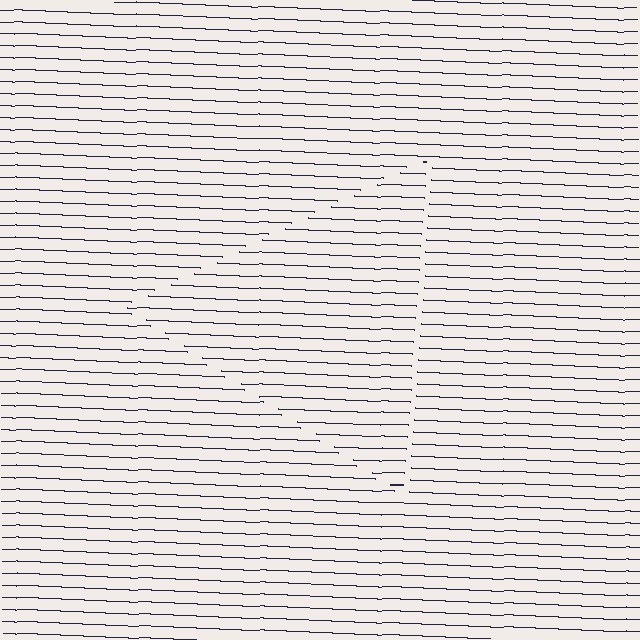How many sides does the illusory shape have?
3 sides — the line-ends trace a triangle.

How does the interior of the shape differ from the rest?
The interior of the shape contains the same grating, shifted by half a period — the contour is defined by the phase discontinuity where line-ends from the inner and outer gratings abut.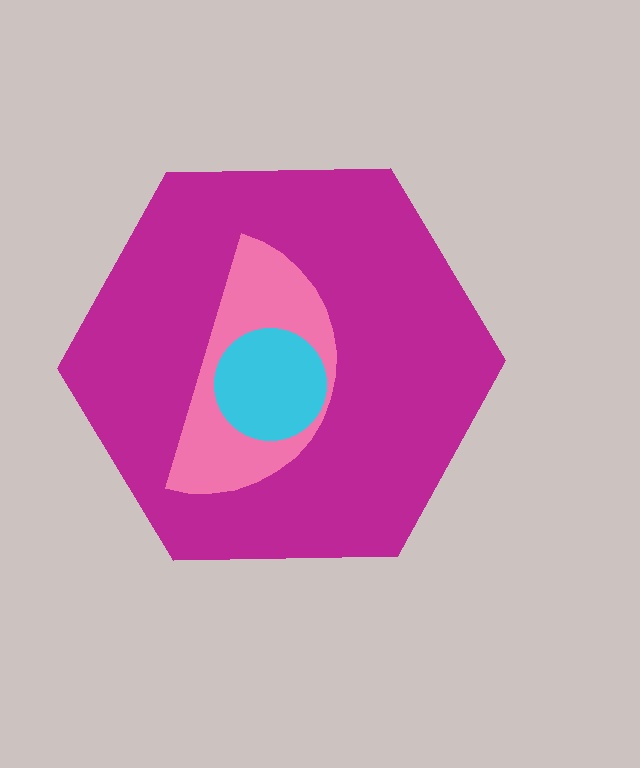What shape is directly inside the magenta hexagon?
The pink semicircle.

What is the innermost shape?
The cyan circle.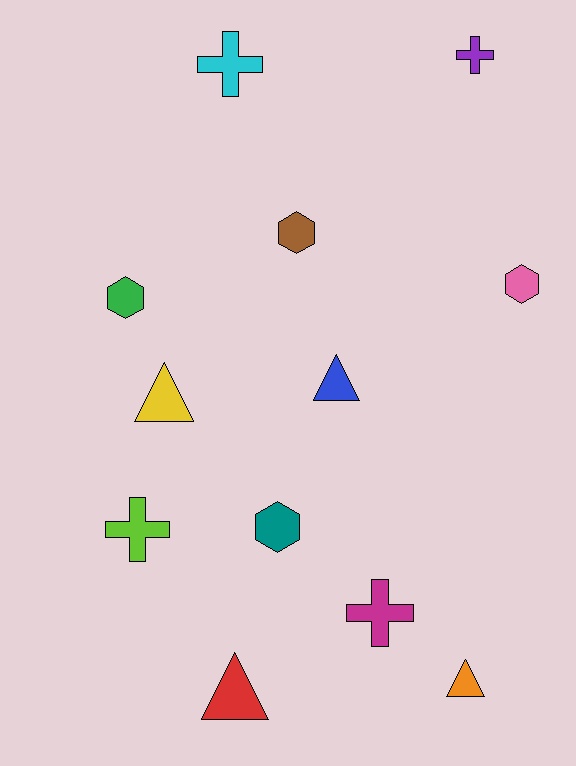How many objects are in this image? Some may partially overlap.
There are 12 objects.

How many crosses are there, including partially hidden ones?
There are 4 crosses.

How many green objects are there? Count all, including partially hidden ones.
There is 1 green object.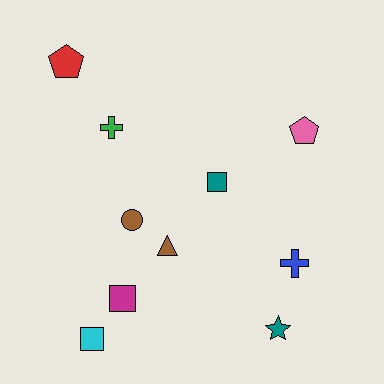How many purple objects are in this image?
There are no purple objects.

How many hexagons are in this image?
There are no hexagons.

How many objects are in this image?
There are 10 objects.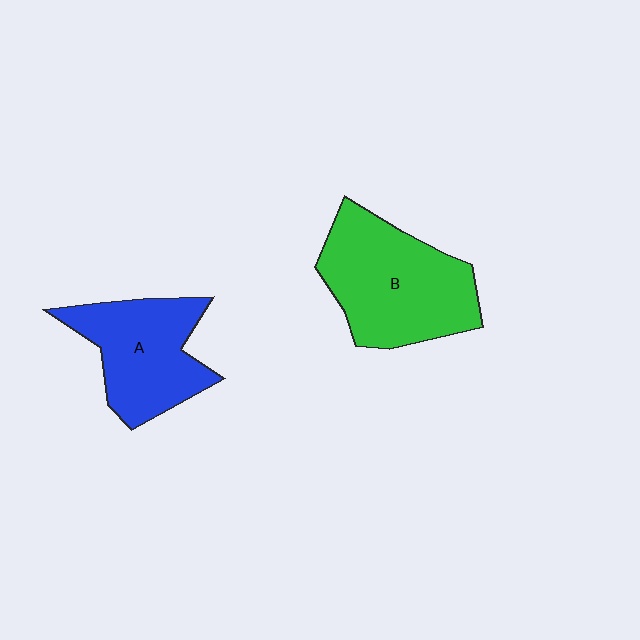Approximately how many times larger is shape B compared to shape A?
Approximately 1.3 times.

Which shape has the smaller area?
Shape A (blue).